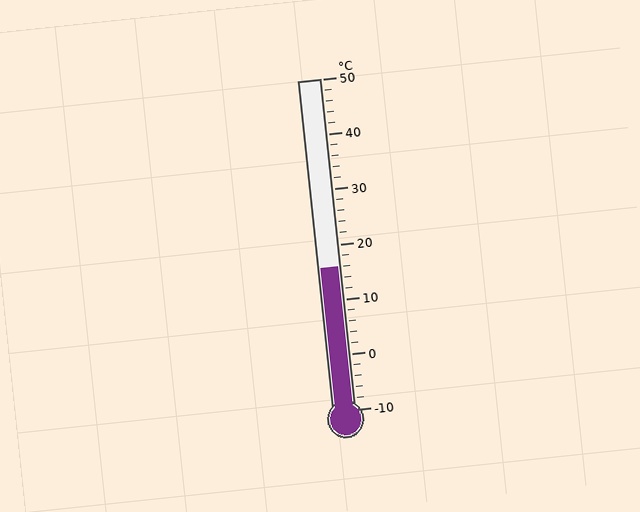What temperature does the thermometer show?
The thermometer shows approximately 16°C.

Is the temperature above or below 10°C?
The temperature is above 10°C.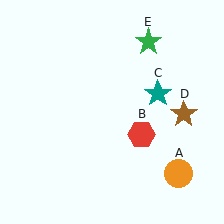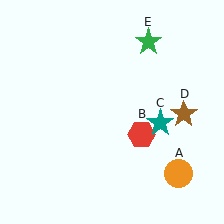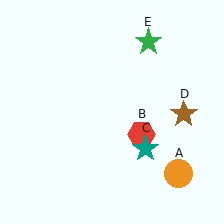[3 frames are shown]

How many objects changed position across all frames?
1 object changed position: teal star (object C).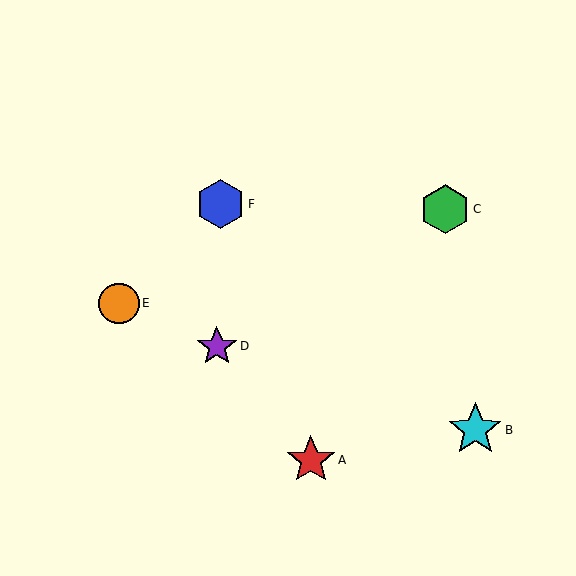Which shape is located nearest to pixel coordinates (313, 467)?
The red star (labeled A) at (311, 460) is nearest to that location.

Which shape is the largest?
The cyan star (labeled B) is the largest.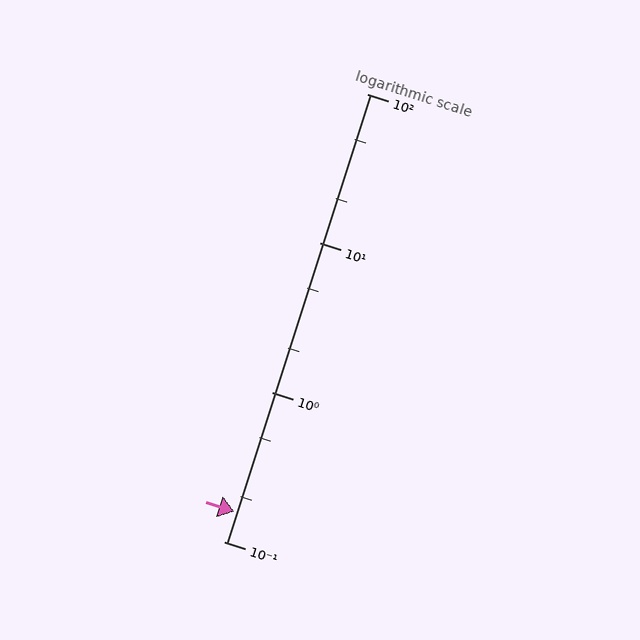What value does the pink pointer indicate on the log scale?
The pointer indicates approximately 0.16.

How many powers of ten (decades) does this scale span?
The scale spans 3 decades, from 0.1 to 100.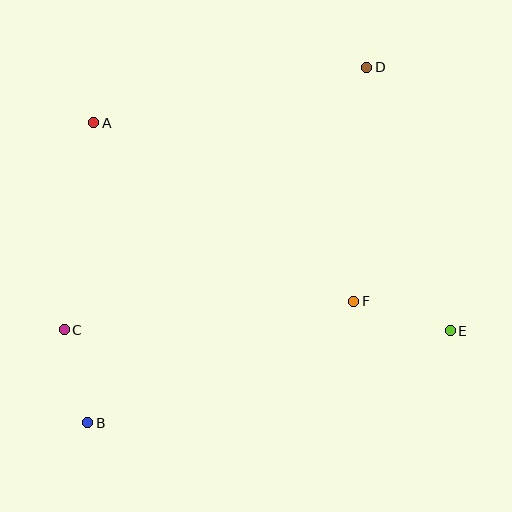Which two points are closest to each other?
Points B and C are closest to each other.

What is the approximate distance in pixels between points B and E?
The distance between B and E is approximately 374 pixels.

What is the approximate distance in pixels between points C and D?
The distance between C and D is approximately 401 pixels.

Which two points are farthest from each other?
Points B and D are farthest from each other.